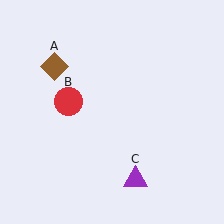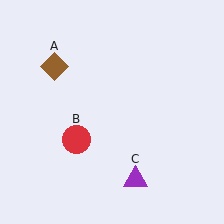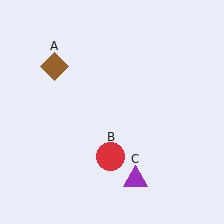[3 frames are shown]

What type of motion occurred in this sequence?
The red circle (object B) rotated counterclockwise around the center of the scene.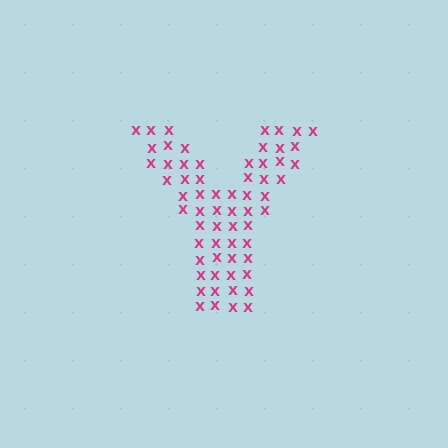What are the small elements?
The small elements are letter X's.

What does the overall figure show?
The overall figure shows the letter Y.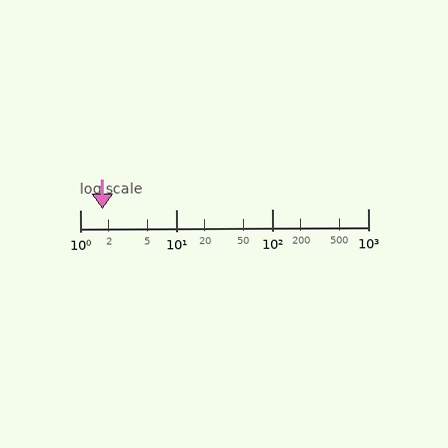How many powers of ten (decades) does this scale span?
The scale spans 3 decades, from 1 to 1000.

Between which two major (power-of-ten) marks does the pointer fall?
The pointer is between 1 and 10.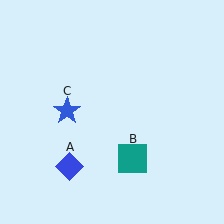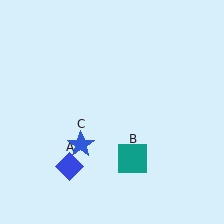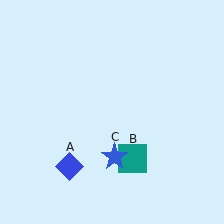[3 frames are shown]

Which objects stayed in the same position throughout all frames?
Blue diamond (object A) and teal square (object B) remained stationary.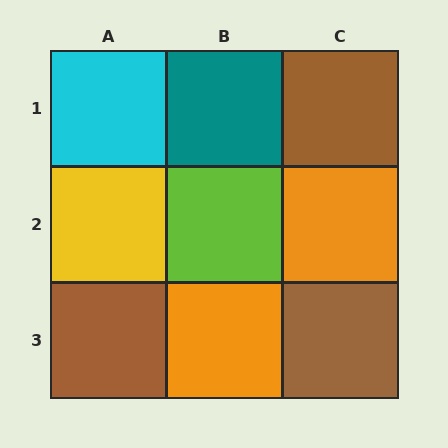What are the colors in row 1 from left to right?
Cyan, teal, brown.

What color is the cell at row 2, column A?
Yellow.